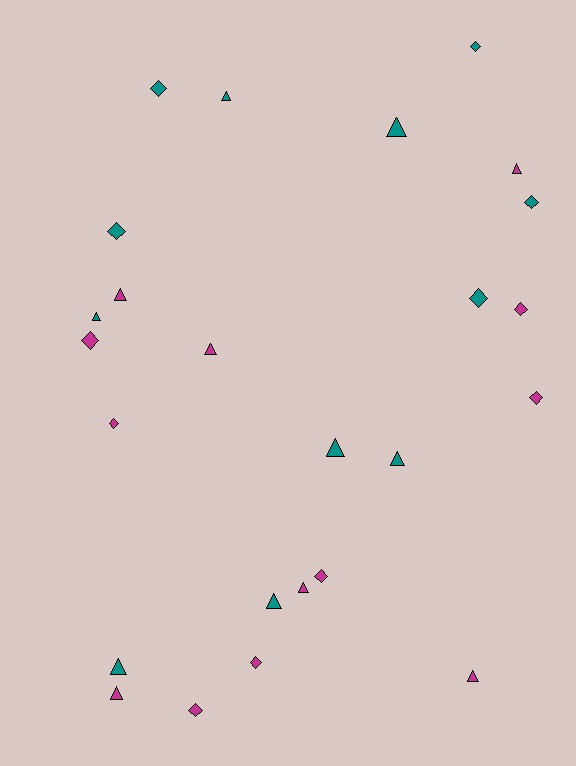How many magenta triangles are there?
There are 6 magenta triangles.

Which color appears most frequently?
Magenta, with 13 objects.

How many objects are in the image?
There are 25 objects.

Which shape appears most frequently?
Triangle, with 13 objects.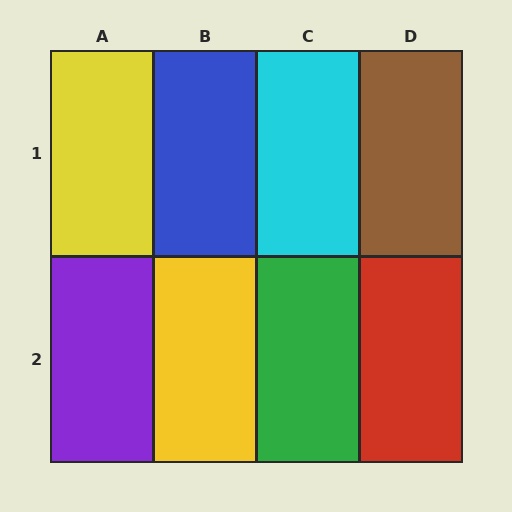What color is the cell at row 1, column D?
Brown.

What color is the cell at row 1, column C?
Cyan.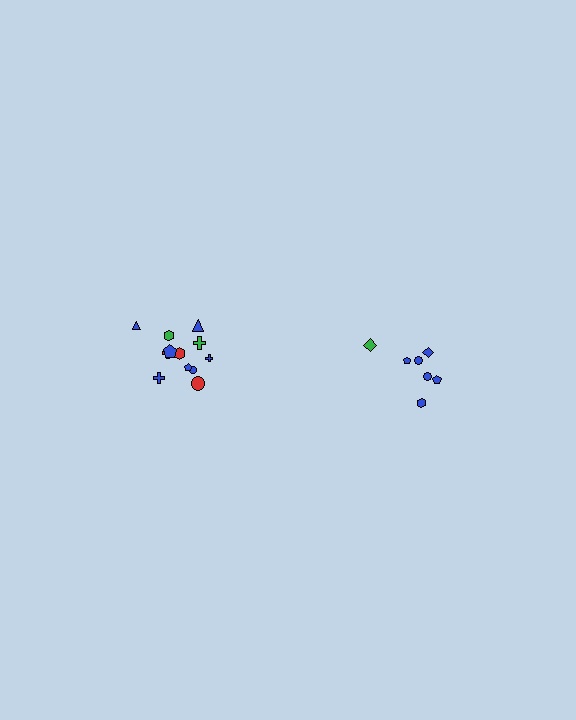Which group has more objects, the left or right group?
The left group.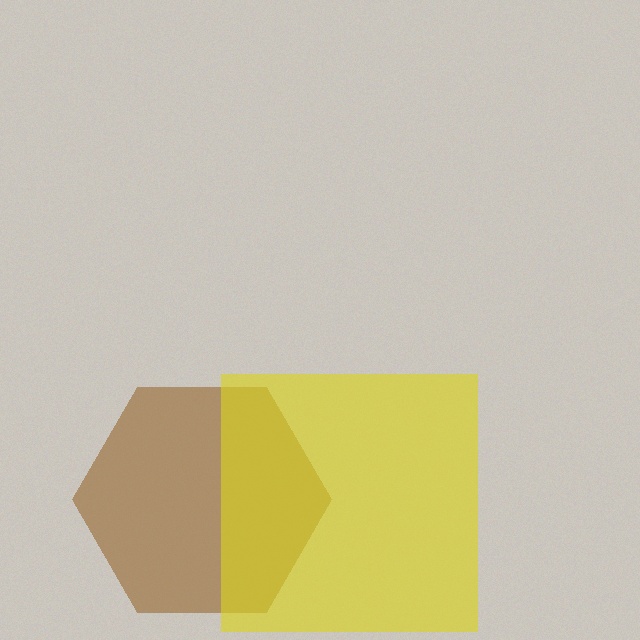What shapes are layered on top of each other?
The layered shapes are: a brown hexagon, a yellow square.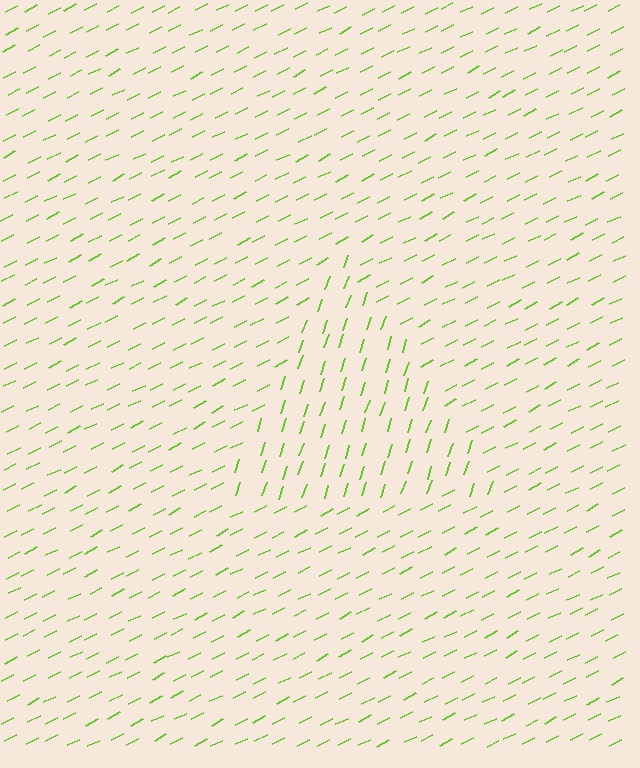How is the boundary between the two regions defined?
The boundary is defined purely by a change in line orientation (approximately 45 degrees difference). All lines are the same color and thickness.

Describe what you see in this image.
The image is filled with small lime line segments. A triangle region in the image has lines oriented differently from the surrounding lines, creating a visible texture boundary.